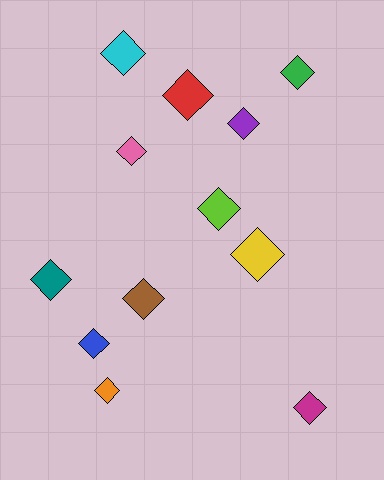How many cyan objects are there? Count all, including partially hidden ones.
There is 1 cyan object.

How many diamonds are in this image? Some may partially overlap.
There are 12 diamonds.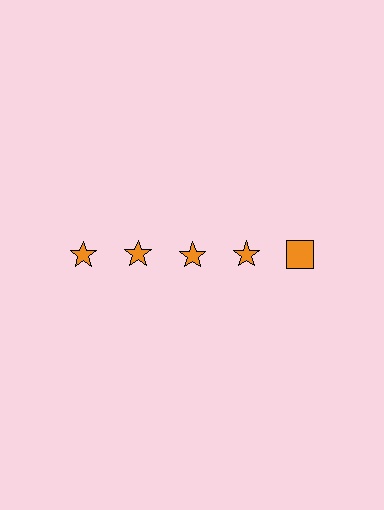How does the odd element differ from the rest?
It has a different shape: square instead of star.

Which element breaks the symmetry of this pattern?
The orange square in the top row, rightmost column breaks the symmetry. All other shapes are orange stars.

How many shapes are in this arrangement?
There are 5 shapes arranged in a grid pattern.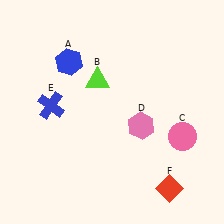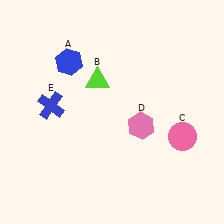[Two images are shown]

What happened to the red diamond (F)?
The red diamond (F) was removed in Image 2. It was in the bottom-right area of Image 1.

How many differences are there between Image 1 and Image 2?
There is 1 difference between the two images.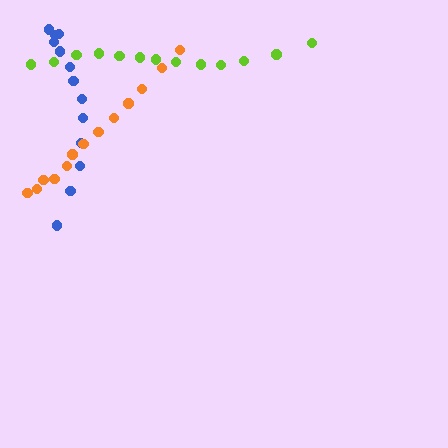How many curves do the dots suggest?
There are 3 distinct paths.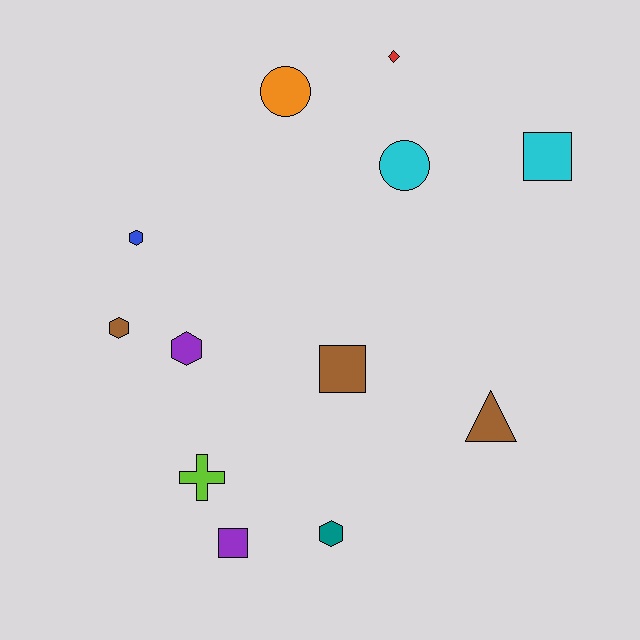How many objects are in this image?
There are 12 objects.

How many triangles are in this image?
There is 1 triangle.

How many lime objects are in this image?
There is 1 lime object.